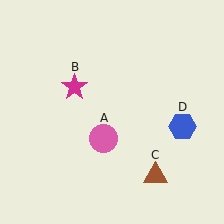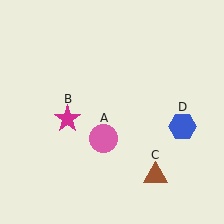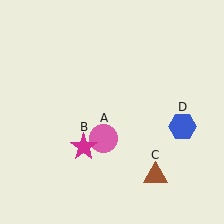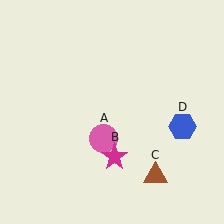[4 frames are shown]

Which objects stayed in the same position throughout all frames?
Pink circle (object A) and brown triangle (object C) and blue hexagon (object D) remained stationary.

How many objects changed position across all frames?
1 object changed position: magenta star (object B).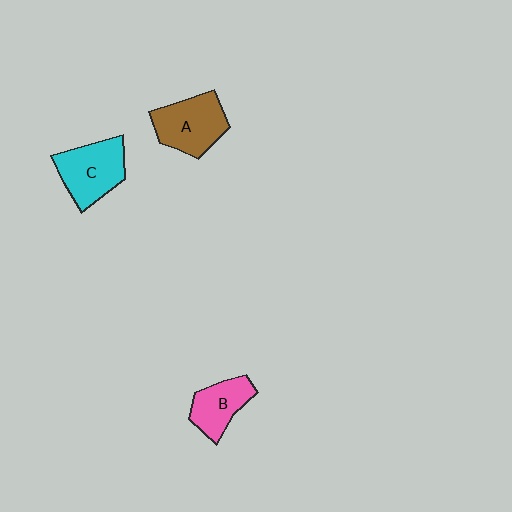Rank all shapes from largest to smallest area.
From largest to smallest: C (cyan), A (brown), B (pink).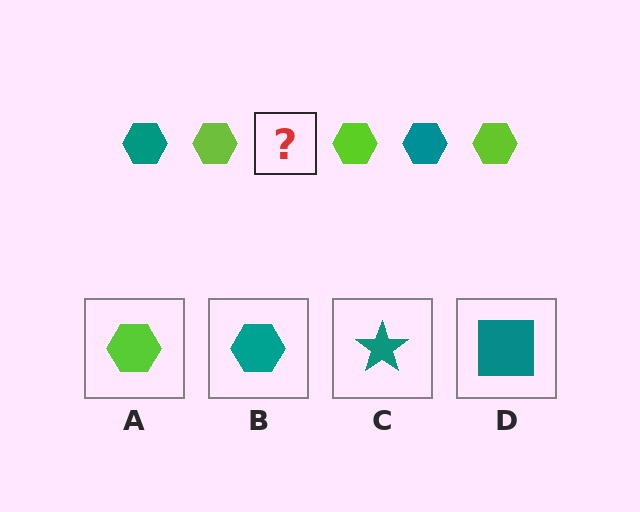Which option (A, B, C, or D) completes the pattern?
B.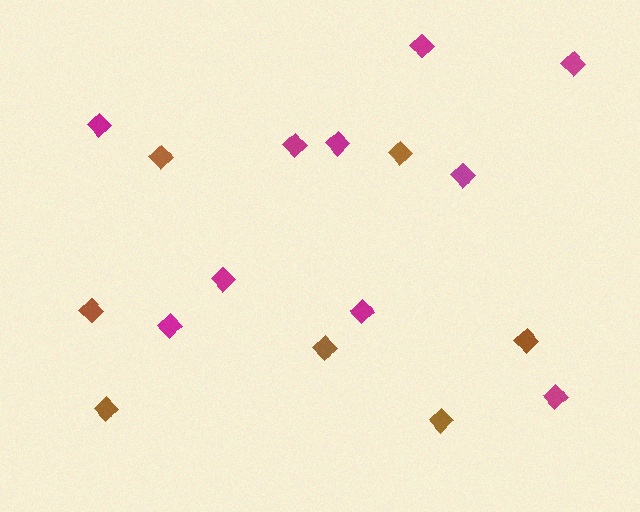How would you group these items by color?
There are 2 groups: one group of magenta diamonds (10) and one group of brown diamonds (7).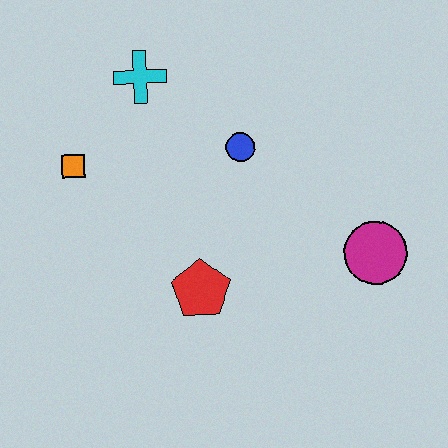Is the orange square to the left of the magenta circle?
Yes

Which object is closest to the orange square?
The cyan cross is closest to the orange square.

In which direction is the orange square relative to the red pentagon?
The orange square is above the red pentagon.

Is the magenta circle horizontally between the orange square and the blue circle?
No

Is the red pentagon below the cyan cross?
Yes